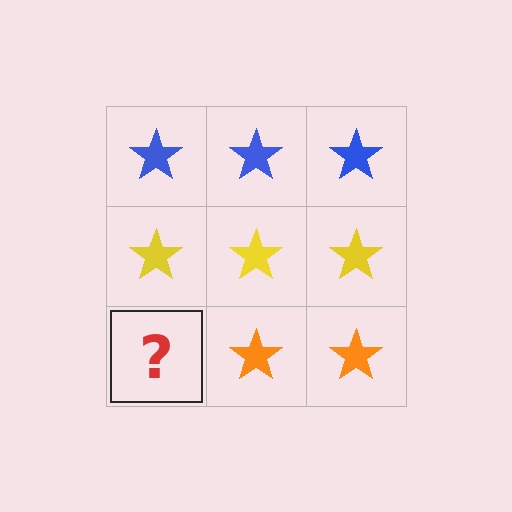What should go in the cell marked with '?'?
The missing cell should contain an orange star.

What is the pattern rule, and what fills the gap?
The rule is that each row has a consistent color. The gap should be filled with an orange star.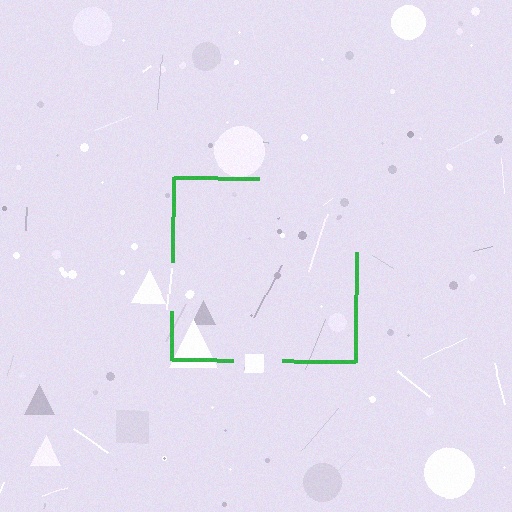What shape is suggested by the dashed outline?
The dashed outline suggests a square.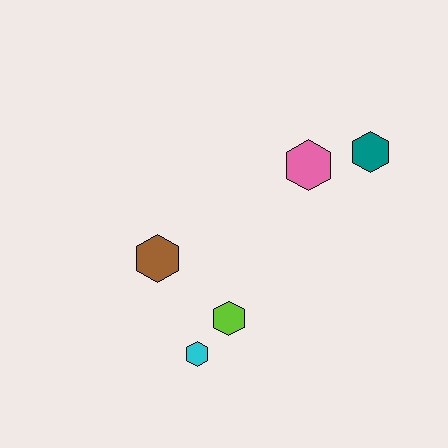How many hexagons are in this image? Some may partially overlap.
There are 5 hexagons.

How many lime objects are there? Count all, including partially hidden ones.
There is 1 lime object.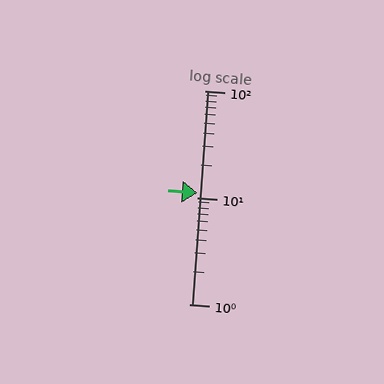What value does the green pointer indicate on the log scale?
The pointer indicates approximately 11.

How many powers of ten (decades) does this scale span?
The scale spans 2 decades, from 1 to 100.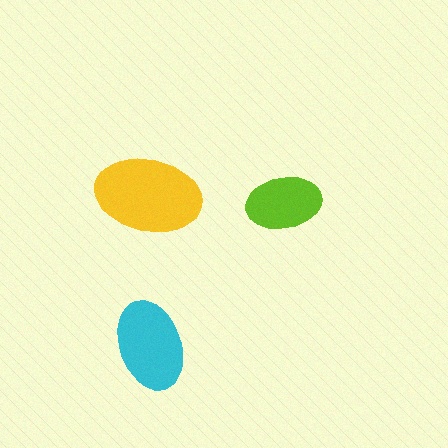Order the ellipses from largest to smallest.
the yellow one, the cyan one, the lime one.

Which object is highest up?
The yellow ellipse is topmost.